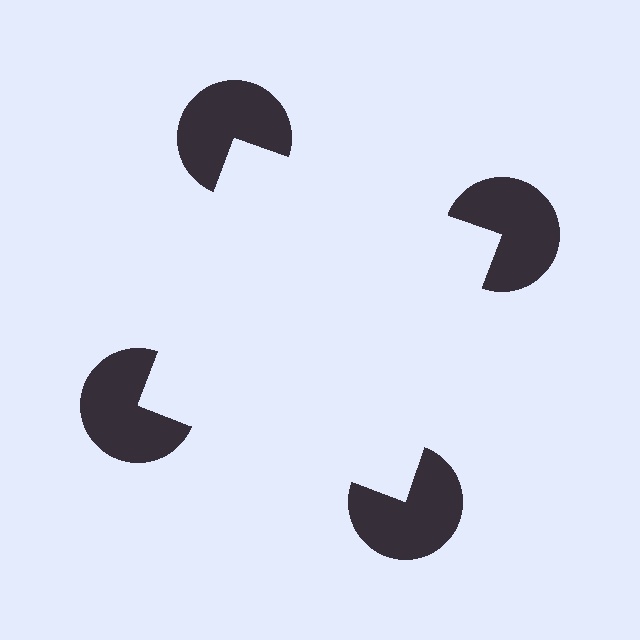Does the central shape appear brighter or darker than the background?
It typically appears slightly brighter than the background, even though no actual brightness change is drawn.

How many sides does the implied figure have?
4 sides.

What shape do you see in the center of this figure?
An illusory square — its edges are inferred from the aligned wedge cuts in the pac-man discs, not physically drawn.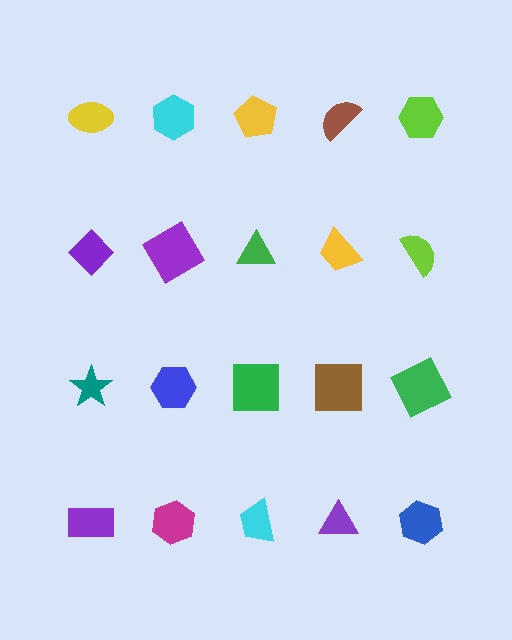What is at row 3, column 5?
A green square.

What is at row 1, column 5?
A lime hexagon.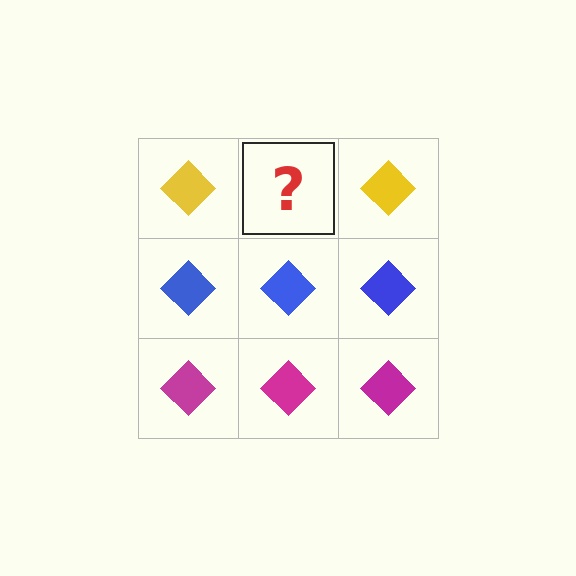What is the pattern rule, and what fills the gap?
The rule is that each row has a consistent color. The gap should be filled with a yellow diamond.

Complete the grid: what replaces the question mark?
The question mark should be replaced with a yellow diamond.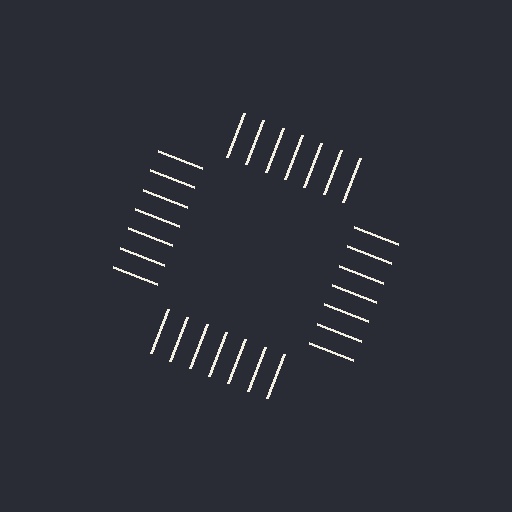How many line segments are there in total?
28 — 7 along each of the 4 edges.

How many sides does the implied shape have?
4 sides — the line-ends trace a square.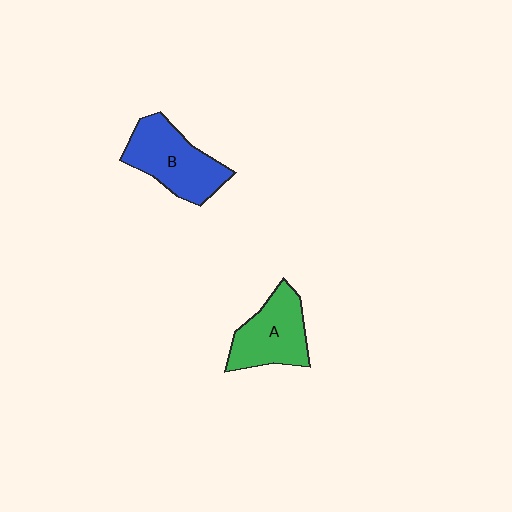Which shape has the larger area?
Shape B (blue).